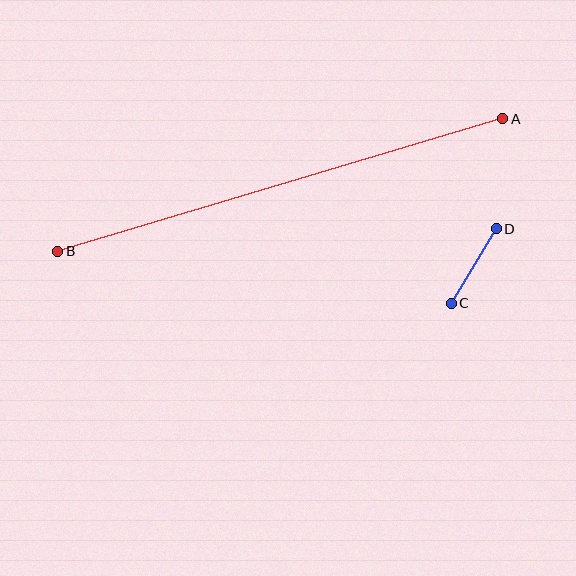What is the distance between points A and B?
The distance is approximately 464 pixels.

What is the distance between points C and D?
The distance is approximately 87 pixels.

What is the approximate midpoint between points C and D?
The midpoint is at approximately (474, 266) pixels.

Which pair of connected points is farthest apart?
Points A and B are farthest apart.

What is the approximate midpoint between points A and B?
The midpoint is at approximately (280, 185) pixels.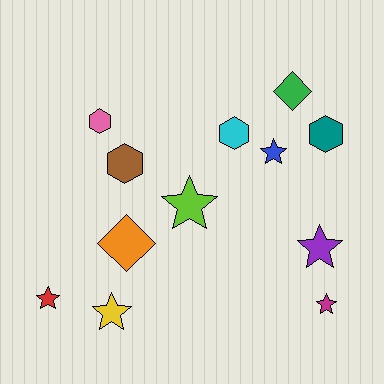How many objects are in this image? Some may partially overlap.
There are 12 objects.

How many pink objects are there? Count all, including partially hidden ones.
There is 1 pink object.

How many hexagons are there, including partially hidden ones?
There are 4 hexagons.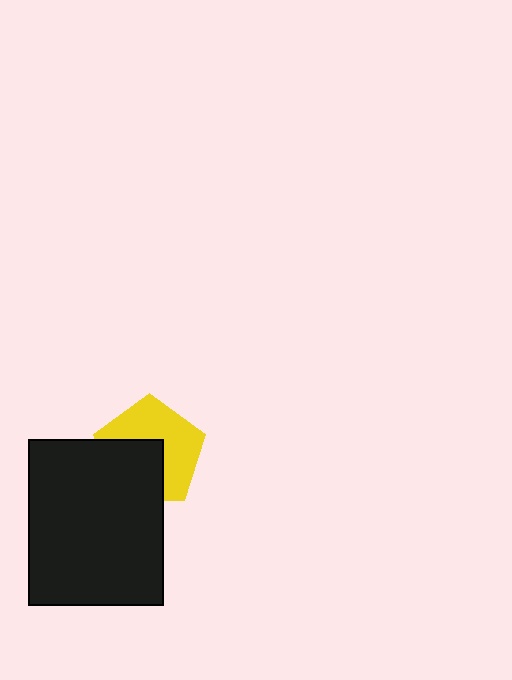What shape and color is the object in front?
The object in front is a black rectangle.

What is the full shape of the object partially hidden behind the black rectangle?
The partially hidden object is a yellow pentagon.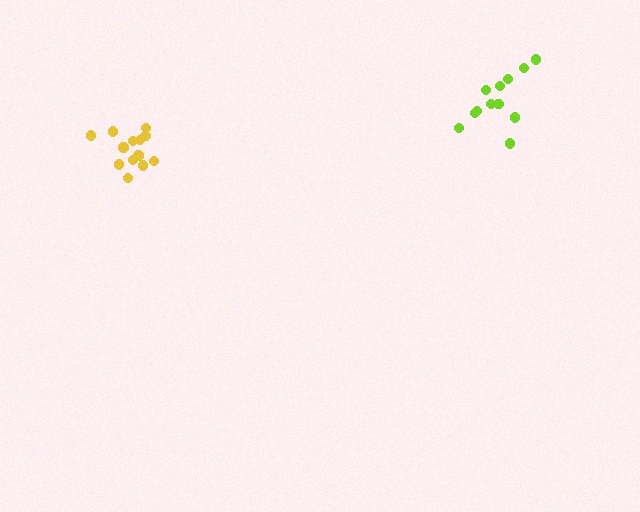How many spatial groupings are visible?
There are 2 spatial groupings.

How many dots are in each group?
Group 1: 13 dots, Group 2: 12 dots (25 total).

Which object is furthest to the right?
The lime cluster is rightmost.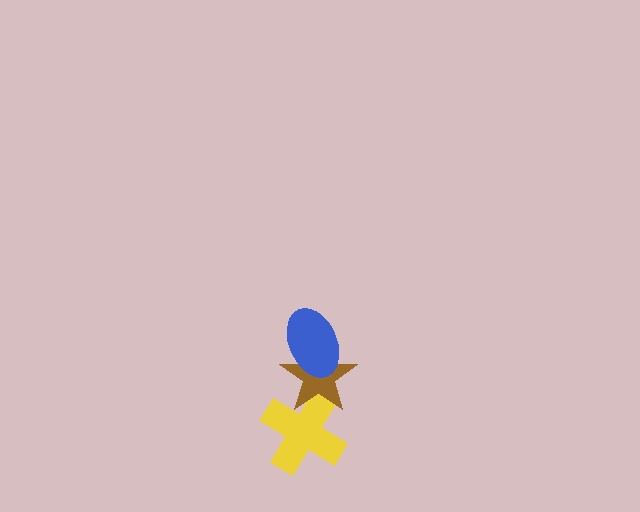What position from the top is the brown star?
The brown star is 2nd from the top.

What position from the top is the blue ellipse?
The blue ellipse is 1st from the top.